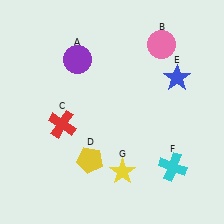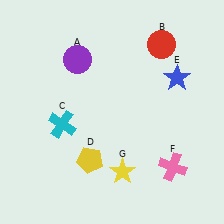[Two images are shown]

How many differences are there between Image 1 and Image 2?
There are 3 differences between the two images.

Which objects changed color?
B changed from pink to red. C changed from red to cyan. F changed from cyan to pink.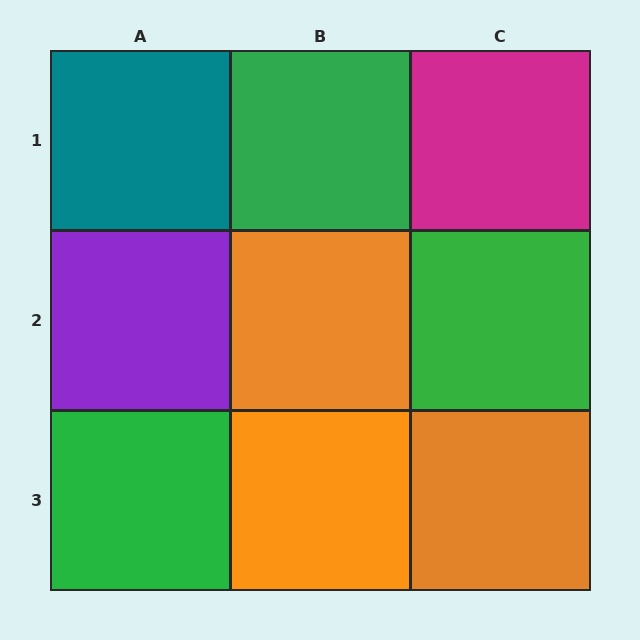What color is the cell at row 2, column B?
Orange.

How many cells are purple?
1 cell is purple.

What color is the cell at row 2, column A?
Purple.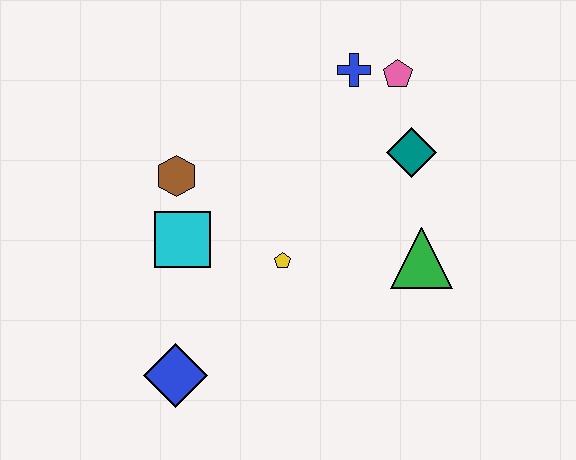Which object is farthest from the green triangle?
The blue diamond is farthest from the green triangle.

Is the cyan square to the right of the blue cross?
No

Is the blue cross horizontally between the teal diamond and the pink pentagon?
No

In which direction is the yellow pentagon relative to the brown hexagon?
The yellow pentagon is to the right of the brown hexagon.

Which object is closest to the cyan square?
The brown hexagon is closest to the cyan square.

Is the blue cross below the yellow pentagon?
No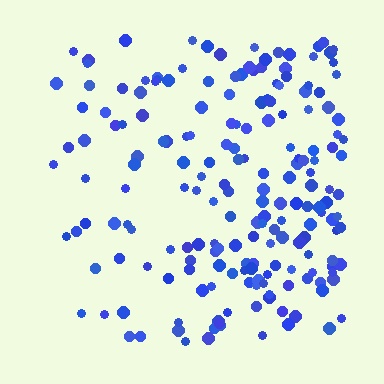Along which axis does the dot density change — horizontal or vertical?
Horizontal.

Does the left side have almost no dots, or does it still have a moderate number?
Still a moderate number, just noticeably fewer than the right.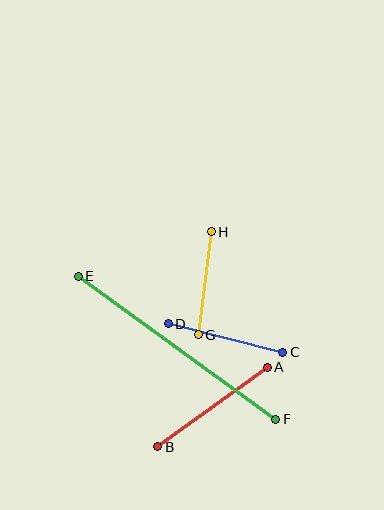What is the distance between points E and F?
The distance is approximately 244 pixels.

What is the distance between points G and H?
The distance is approximately 104 pixels.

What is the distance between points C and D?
The distance is approximately 118 pixels.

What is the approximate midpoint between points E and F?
The midpoint is at approximately (177, 348) pixels.